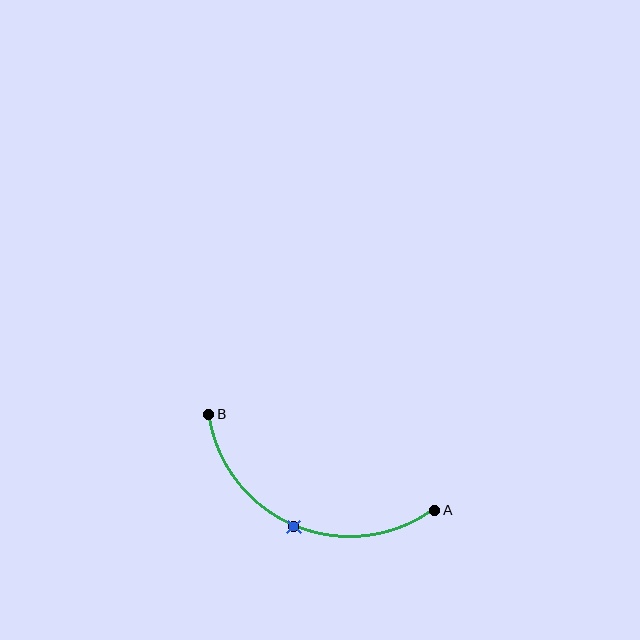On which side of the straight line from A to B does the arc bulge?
The arc bulges below the straight line connecting A and B.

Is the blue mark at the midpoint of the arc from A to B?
Yes. The blue mark lies on the arc at equal arc-length from both A and B — it is the arc midpoint.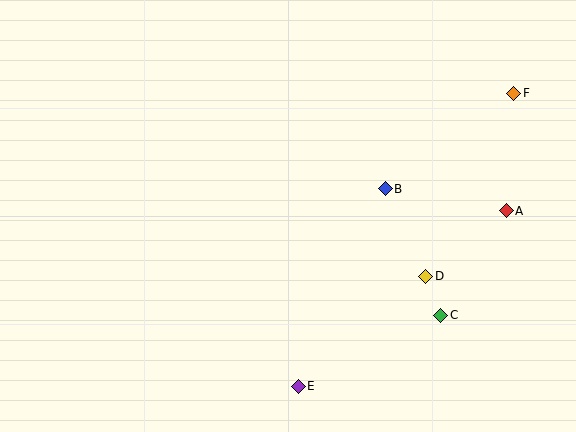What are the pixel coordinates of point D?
Point D is at (426, 276).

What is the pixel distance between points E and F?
The distance between E and F is 364 pixels.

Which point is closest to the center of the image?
Point B at (385, 189) is closest to the center.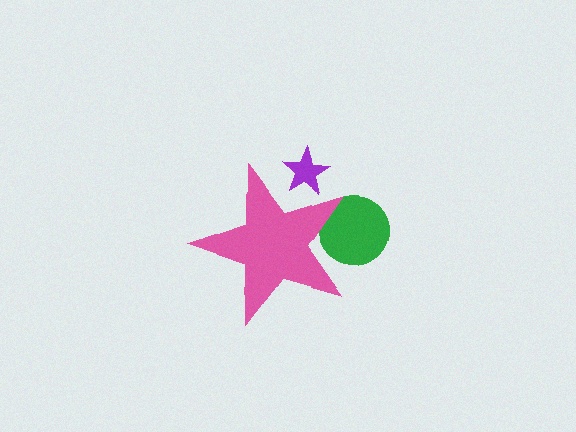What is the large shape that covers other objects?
A pink star.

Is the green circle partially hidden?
Yes, the green circle is partially hidden behind the pink star.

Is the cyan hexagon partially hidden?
Yes, the cyan hexagon is partially hidden behind the pink star.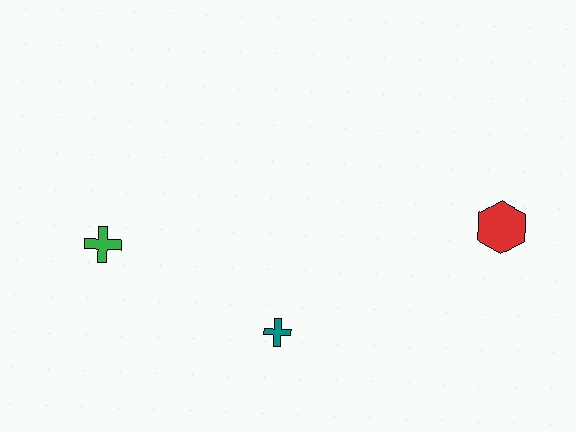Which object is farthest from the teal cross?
The red hexagon is farthest from the teal cross.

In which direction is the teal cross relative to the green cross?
The teal cross is to the right of the green cross.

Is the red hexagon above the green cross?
Yes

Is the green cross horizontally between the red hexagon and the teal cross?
No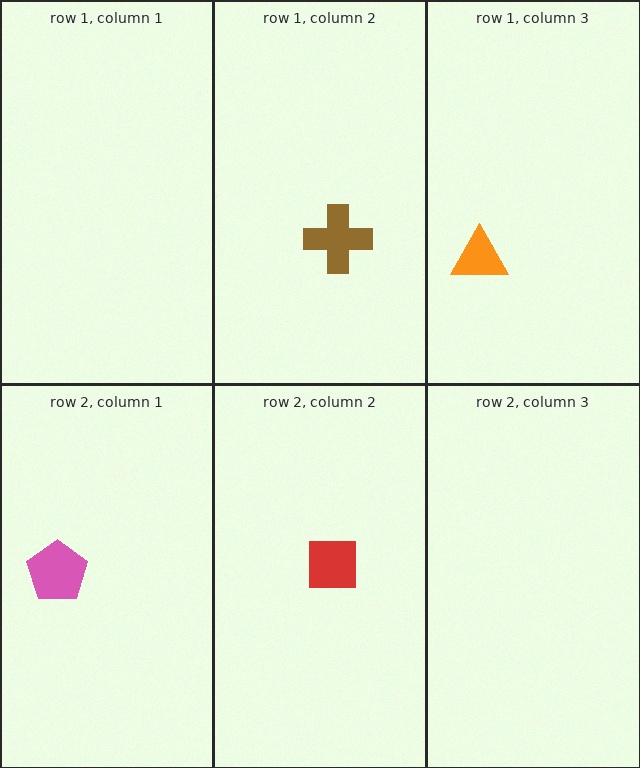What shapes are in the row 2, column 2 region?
The red square.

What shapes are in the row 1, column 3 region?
The orange triangle.